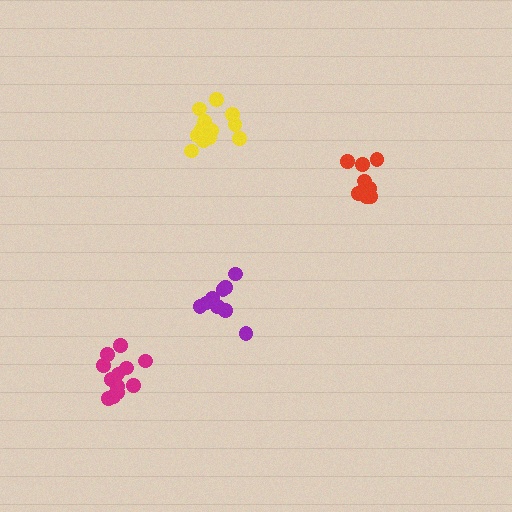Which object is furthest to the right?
The red cluster is rightmost.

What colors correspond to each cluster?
The clusters are colored: red, purple, magenta, yellow.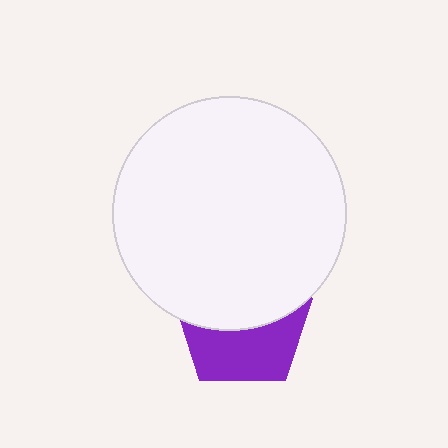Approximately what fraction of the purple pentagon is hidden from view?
Roughly 53% of the purple pentagon is hidden behind the white circle.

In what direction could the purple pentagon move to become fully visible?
The purple pentagon could move down. That would shift it out from behind the white circle entirely.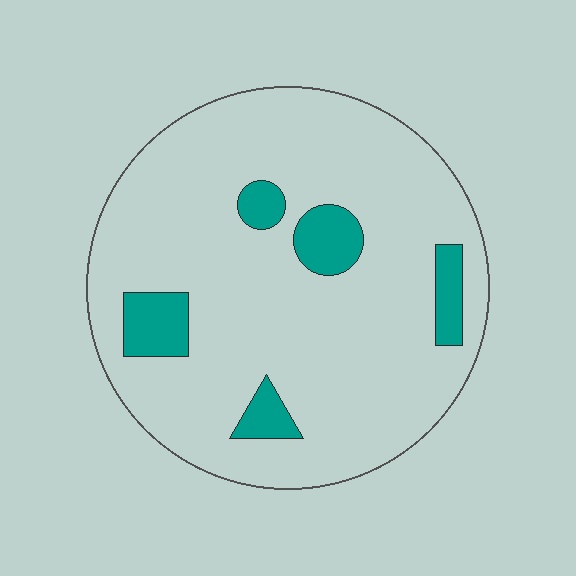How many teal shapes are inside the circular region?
5.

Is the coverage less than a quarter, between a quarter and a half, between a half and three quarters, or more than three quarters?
Less than a quarter.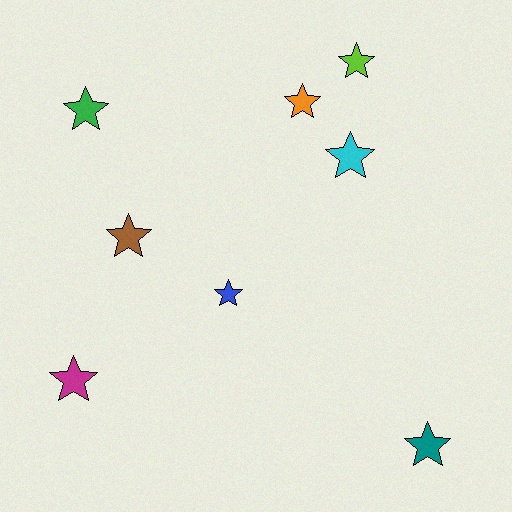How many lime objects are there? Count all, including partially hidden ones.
There is 1 lime object.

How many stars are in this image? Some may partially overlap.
There are 8 stars.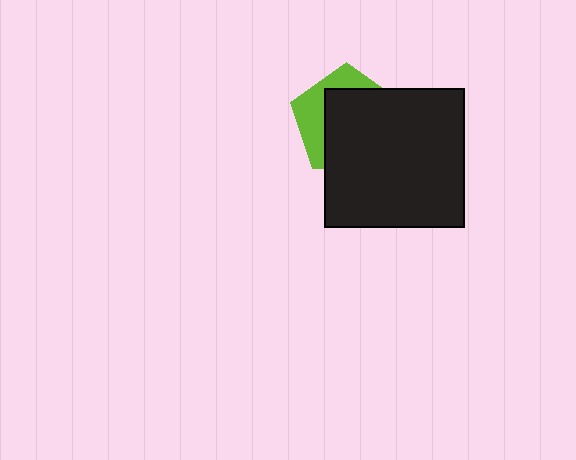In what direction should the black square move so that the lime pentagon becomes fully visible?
The black square should move toward the lower-right. That is the shortest direction to clear the overlap and leave the lime pentagon fully visible.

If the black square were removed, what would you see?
You would see the complete lime pentagon.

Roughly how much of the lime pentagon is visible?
A small part of it is visible (roughly 33%).